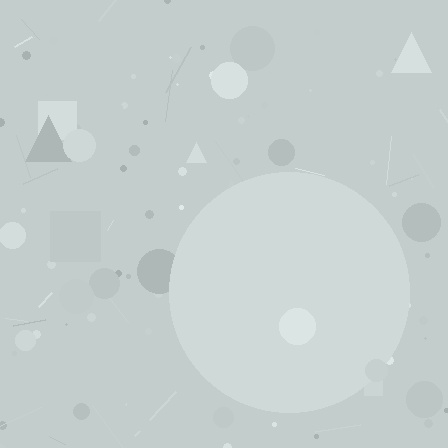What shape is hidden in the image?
A circle is hidden in the image.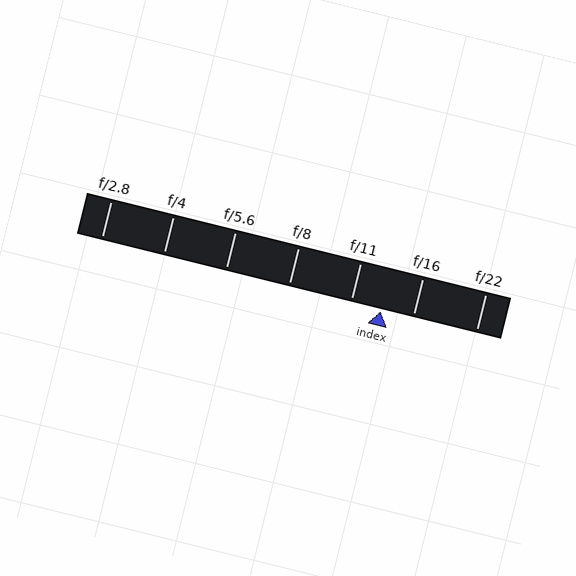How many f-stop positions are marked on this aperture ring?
There are 7 f-stop positions marked.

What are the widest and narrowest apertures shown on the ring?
The widest aperture shown is f/2.8 and the narrowest is f/22.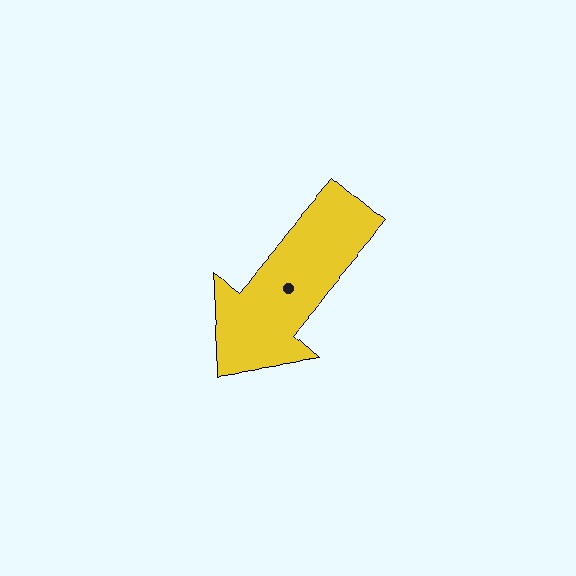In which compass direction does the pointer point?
Southwest.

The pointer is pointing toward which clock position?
Roughly 7 o'clock.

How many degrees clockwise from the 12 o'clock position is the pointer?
Approximately 221 degrees.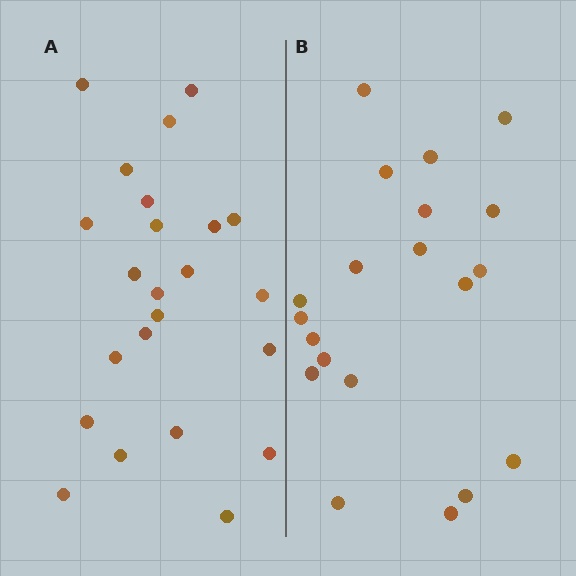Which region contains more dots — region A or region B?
Region A (the left region) has more dots.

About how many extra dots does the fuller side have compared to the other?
Region A has just a few more — roughly 2 or 3 more dots than region B.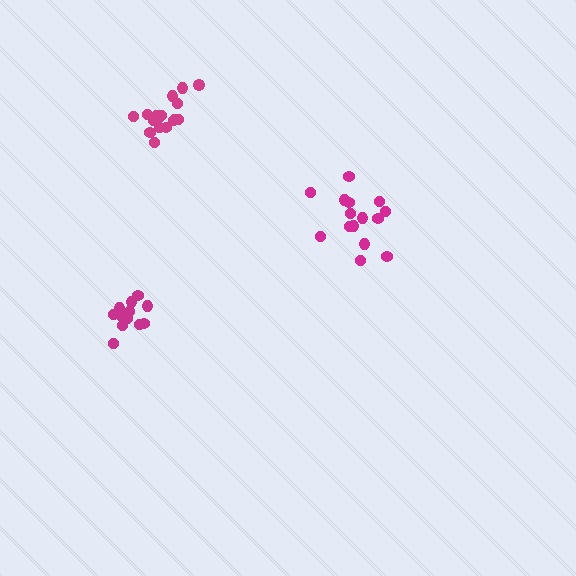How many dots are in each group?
Group 1: 15 dots, Group 2: 12 dots, Group 3: 17 dots (44 total).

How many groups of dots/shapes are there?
There are 3 groups.